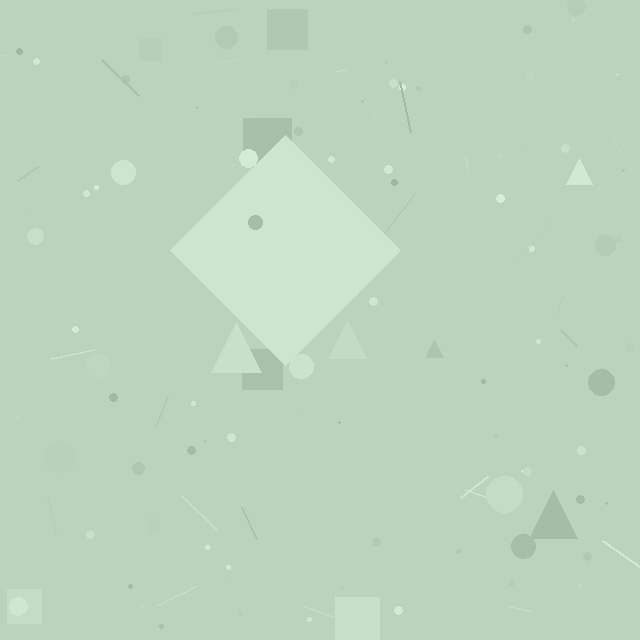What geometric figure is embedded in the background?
A diamond is embedded in the background.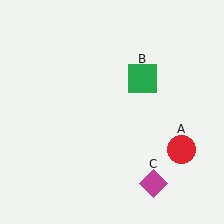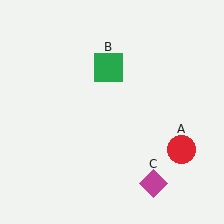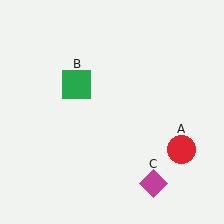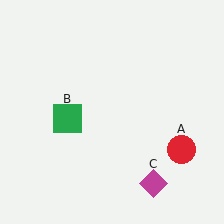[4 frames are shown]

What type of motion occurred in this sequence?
The green square (object B) rotated counterclockwise around the center of the scene.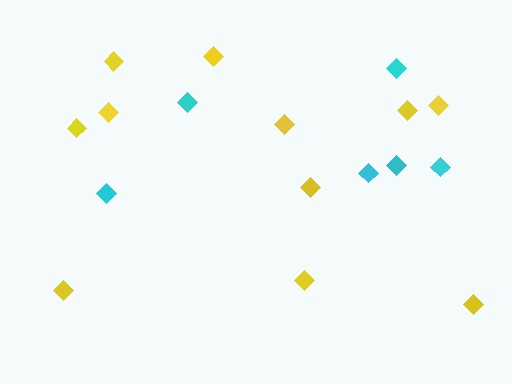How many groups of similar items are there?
There are 2 groups: one group of cyan diamonds (6) and one group of yellow diamonds (11).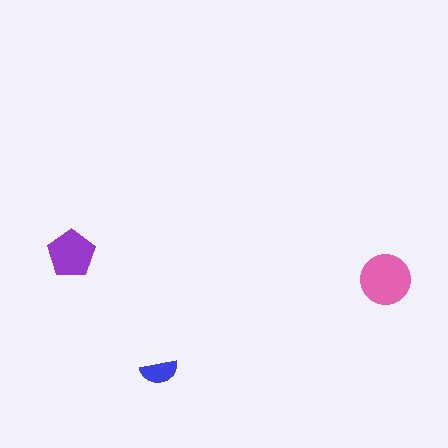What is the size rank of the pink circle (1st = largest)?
1st.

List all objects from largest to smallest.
The pink circle, the purple pentagon, the blue semicircle.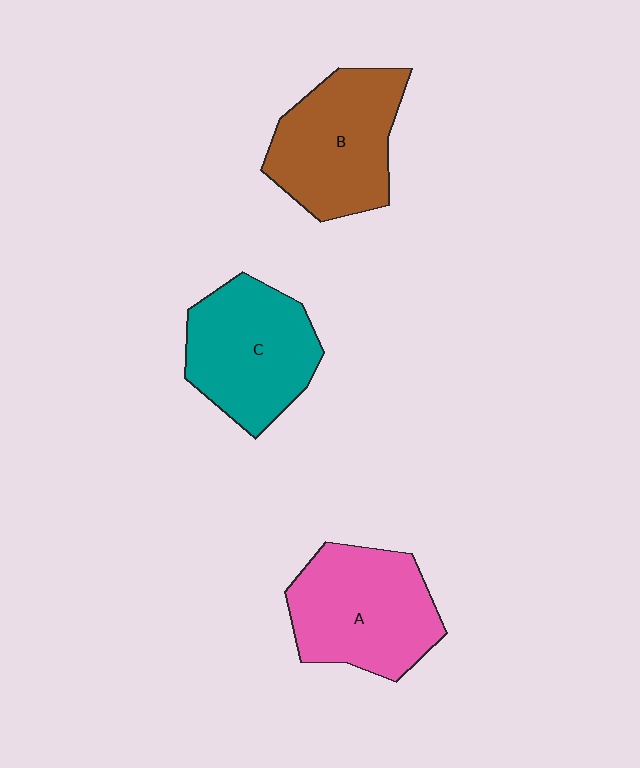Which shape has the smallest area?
Shape C (teal).